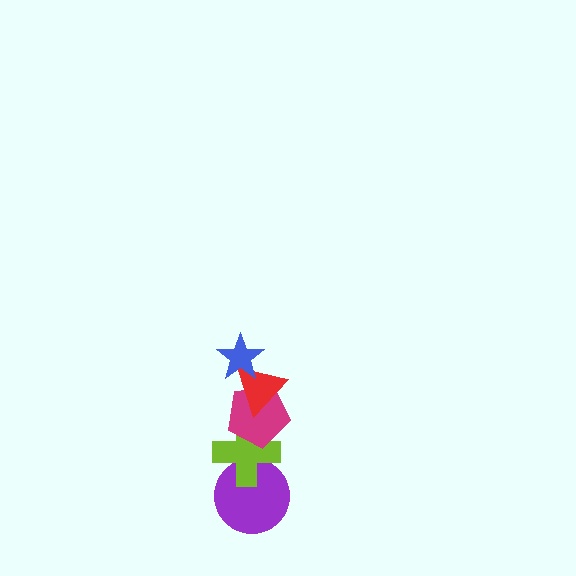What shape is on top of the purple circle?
The lime cross is on top of the purple circle.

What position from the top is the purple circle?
The purple circle is 5th from the top.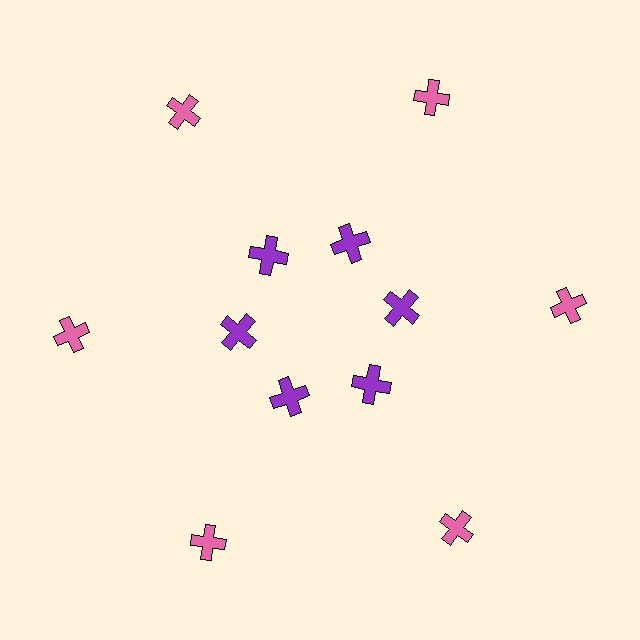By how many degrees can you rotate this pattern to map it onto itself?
The pattern maps onto itself every 60 degrees of rotation.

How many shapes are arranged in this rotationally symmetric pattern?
There are 12 shapes, arranged in 6 groups of 2.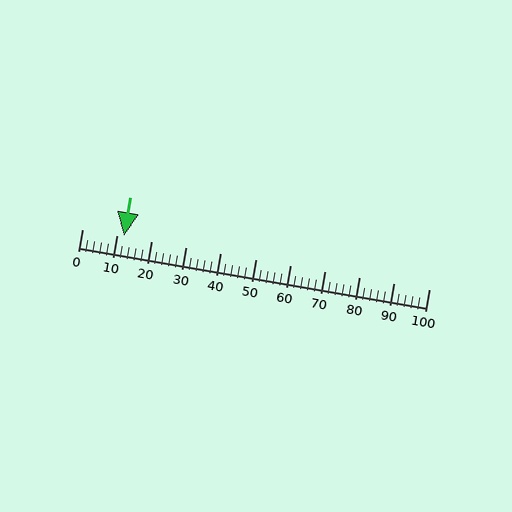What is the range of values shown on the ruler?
The ruler shows values from 0 to 100.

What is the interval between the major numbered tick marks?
The major tick marks are spaced 10 units apart.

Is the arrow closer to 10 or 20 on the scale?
The arrow is closer to 10.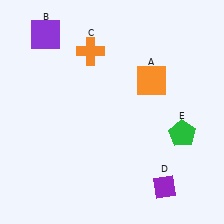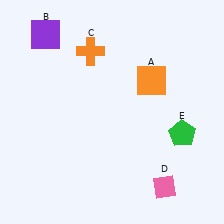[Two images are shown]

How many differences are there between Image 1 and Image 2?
There is 1 difference between the two images.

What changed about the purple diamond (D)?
In Image 1, D is purple. In Image 2, it changed to pink.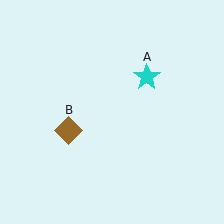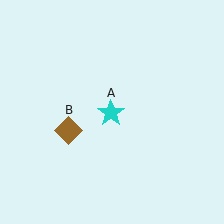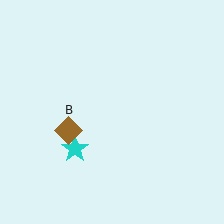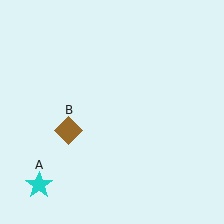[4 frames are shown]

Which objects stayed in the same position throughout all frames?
Brown diamond (object B) remained stationary.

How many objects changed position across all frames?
1 object changed position: cyan star (object A).